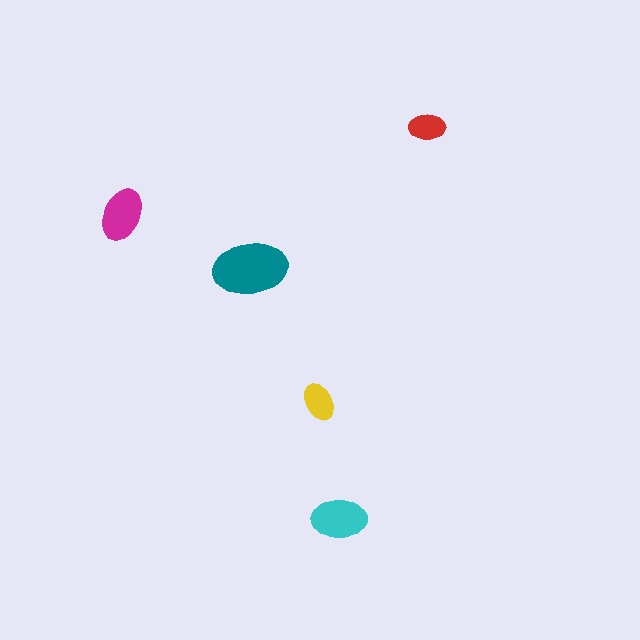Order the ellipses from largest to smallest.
the teal one, the cyan one, the magenta one, the yellow one, the red one.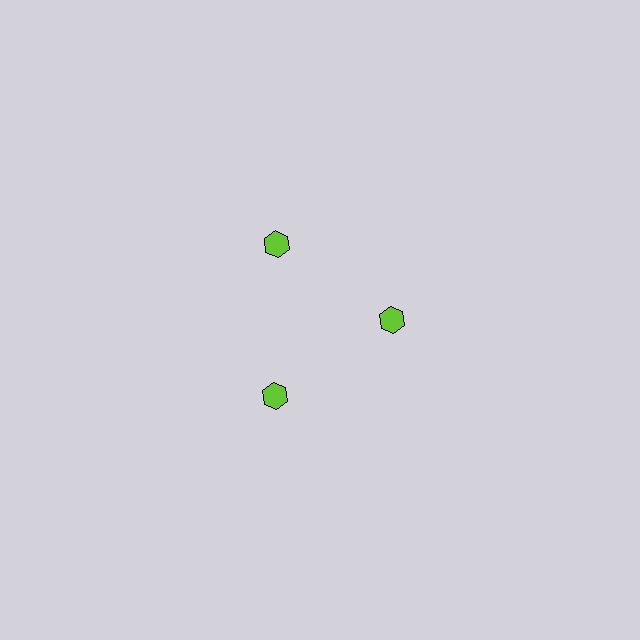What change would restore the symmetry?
The symmetry would be restored by moving it outward, back onto the ring so that all 3 hexagons sit at equal angles and equal distance from the center.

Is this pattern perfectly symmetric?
No. The 3 lime hexagons are arranged in a ring, but one element near the 3 o'clock position is pulled inward toward the center, breaking the 3-fold rotational symmetry.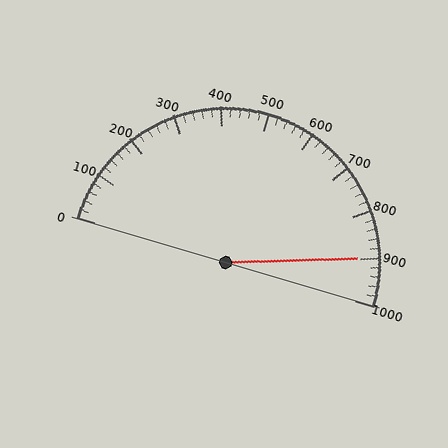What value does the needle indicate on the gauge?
The needle indicates approximately 900.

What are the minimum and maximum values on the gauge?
The gauge ranges from 0 to 1000.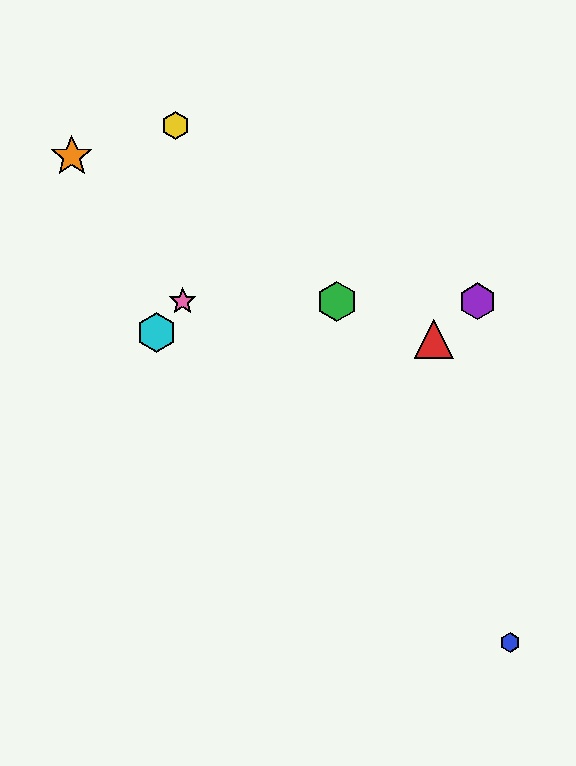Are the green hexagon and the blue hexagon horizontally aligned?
No, the green hexagon is at y≈301 and the blue hexagon is at y≈643.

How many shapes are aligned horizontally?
3 shapes (the green hexagon, the purple hexagon, the pink star) are aligned horizontally.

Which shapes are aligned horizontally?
The green hexagon, the purple hexagon, the pink star are aligned horizontally.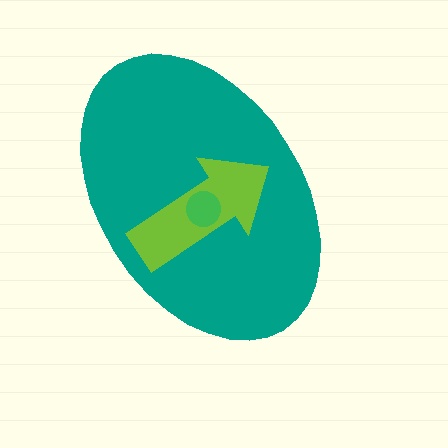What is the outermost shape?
The teal ellipse.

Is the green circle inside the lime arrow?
Yes.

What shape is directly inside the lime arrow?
The green circle.